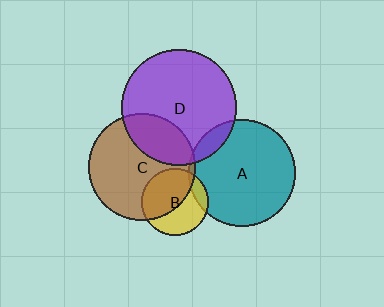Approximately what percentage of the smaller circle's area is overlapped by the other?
Approximately 10%.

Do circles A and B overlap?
Yes.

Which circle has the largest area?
Circle D (purple).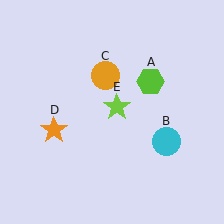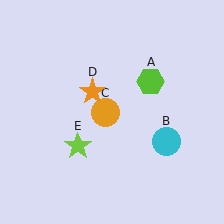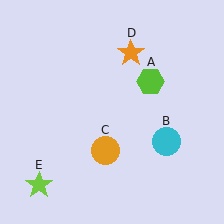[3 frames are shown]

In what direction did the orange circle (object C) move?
The orange circle (object C) moved down.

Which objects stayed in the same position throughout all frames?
Lime hexagon (object A) and cyan circle (object B) remained stationary.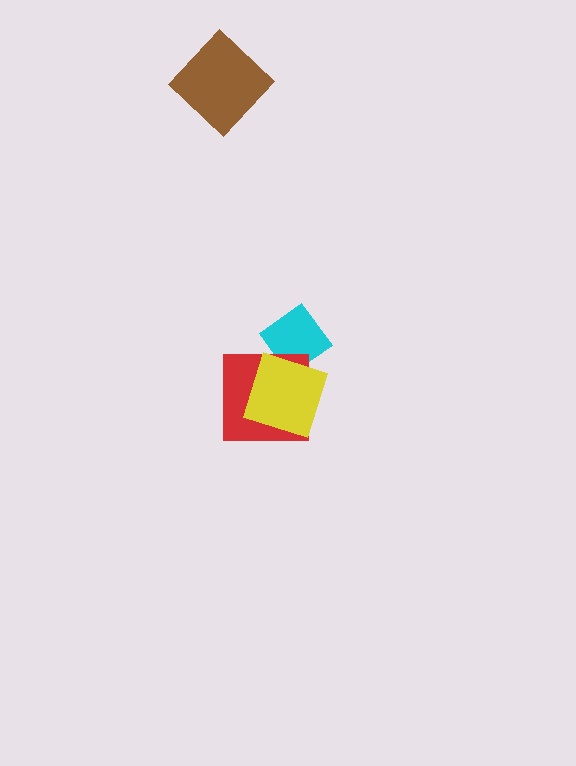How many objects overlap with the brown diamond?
0 objects overlap with the brown diamond.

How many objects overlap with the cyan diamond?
0 objects overlap with the cyan diamond.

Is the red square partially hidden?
Yes, it is partially covered by another shape.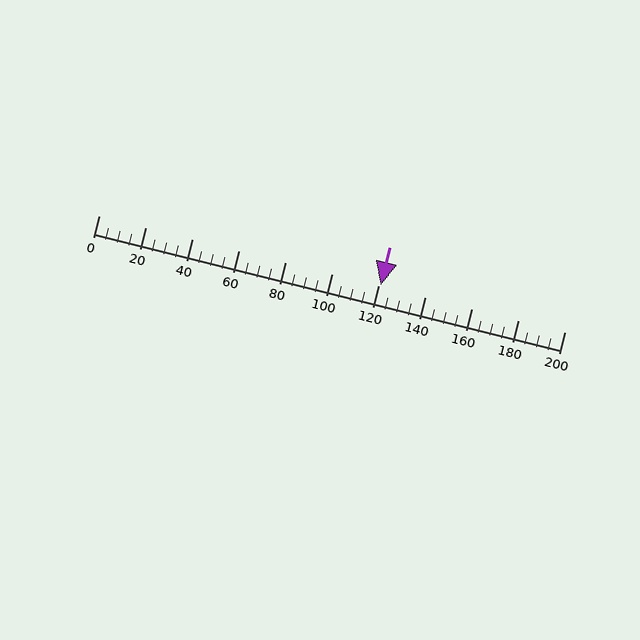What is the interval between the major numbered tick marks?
The major tick marks are spaced 20 units apart.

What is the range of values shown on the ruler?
The ruler shows values from 0 to 200.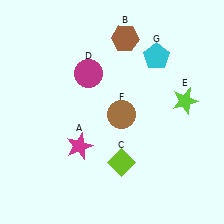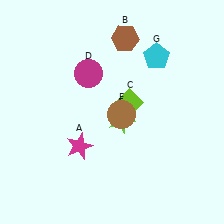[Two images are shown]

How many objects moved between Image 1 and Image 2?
2 objects moved between the two images.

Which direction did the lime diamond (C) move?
The lime diamond (C) moved up.